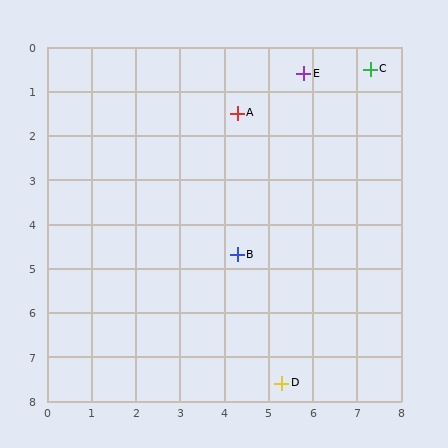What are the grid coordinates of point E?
Point E is at approximately (5.8, 0.6).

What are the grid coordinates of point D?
Point D is at approximately (5.3, 7.6).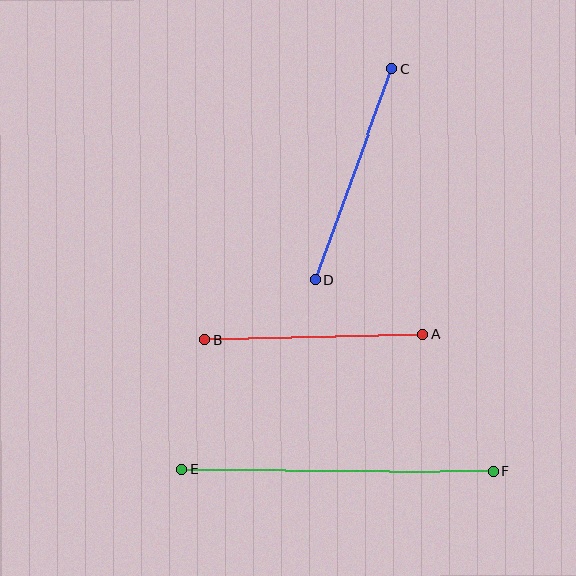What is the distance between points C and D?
The distance is approximately 225 pixels.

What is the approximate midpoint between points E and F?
The midpoint is at approximately (337, 470) pixels.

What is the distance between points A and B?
The distance is approximately 218 pixels.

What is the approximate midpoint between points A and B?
The midpoint is at approximately (314, 337) pixels.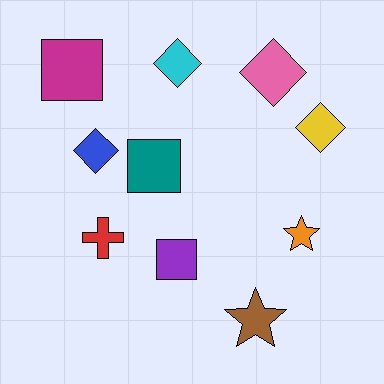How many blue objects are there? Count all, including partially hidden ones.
There is 1 blue object.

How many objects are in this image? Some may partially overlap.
There are 10 objects.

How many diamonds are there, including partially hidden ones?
There are 4 diamonds.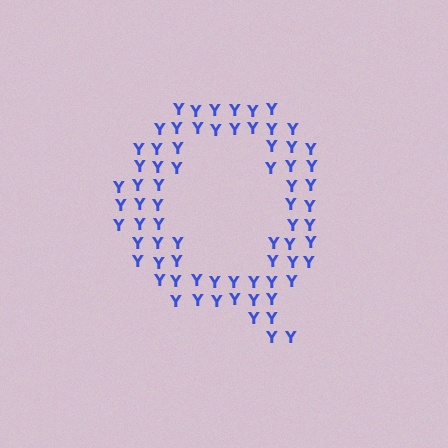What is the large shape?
The large shape is the letter Q.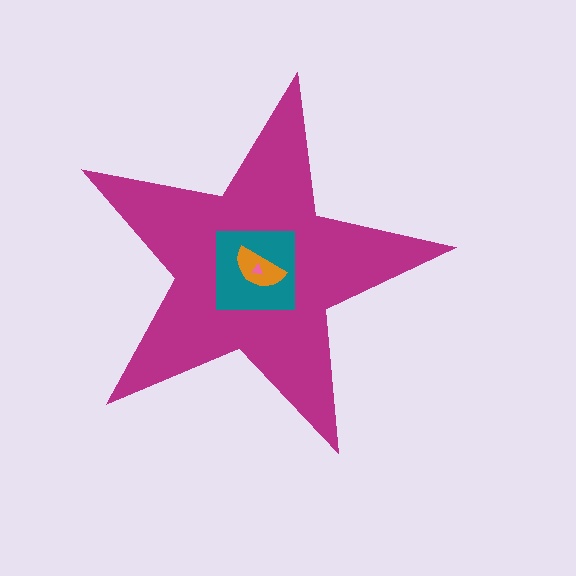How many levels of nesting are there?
4.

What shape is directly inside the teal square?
The orange semicircle.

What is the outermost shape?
The magenta star.